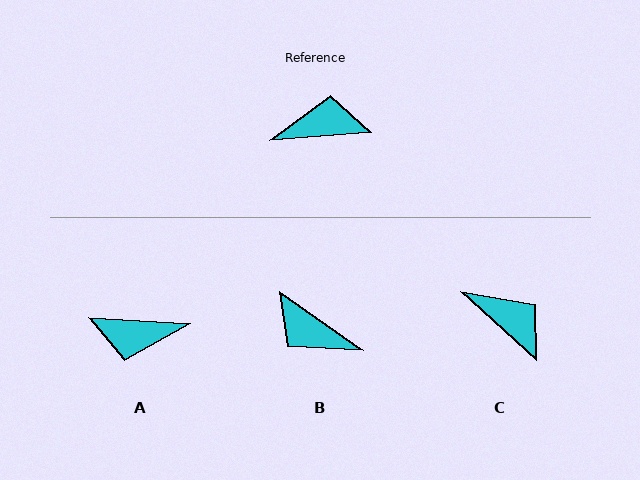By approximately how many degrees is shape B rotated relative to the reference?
Approximately 140 degrees counter-clockwise.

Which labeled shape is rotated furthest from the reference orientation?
A, about 172 degrees away.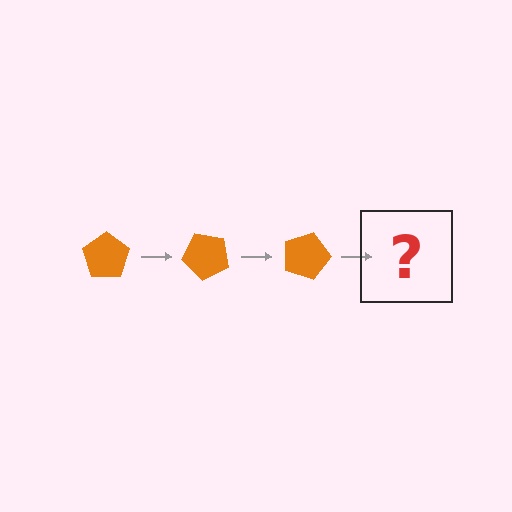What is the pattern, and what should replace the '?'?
The pattern is that the pentagon rotates 45 degrees each step. The '?' should be an orange pentagon rotated 135 degrees.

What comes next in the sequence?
The next element should be an orange pentagon rotated 135 degrees.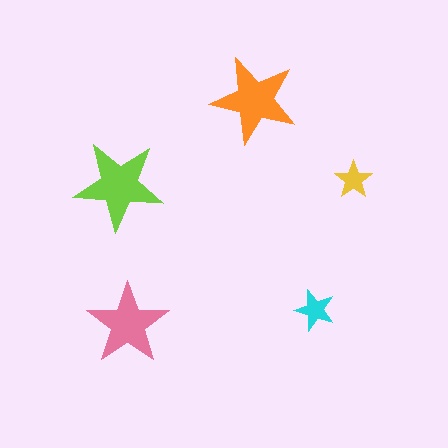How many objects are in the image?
There are 5 objects in the image.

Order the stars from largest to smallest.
the lime one, the orange one, the pink one, the cyan one, the yellow one.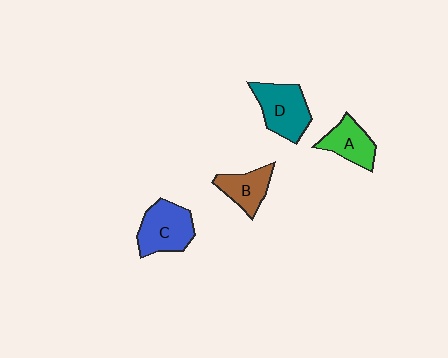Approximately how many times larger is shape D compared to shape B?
Approximately 1.4 times.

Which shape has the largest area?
Shape D (teal).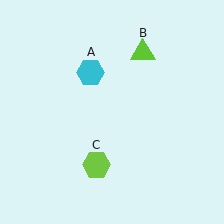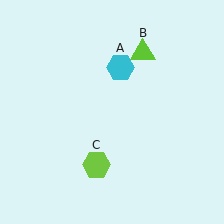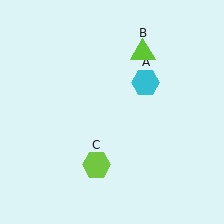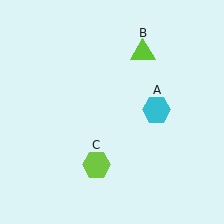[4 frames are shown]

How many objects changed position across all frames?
1 object changed position: cyan hexagon (object A).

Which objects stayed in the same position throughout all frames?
Lime triangle (object B) and lime hexagon (object C) remained stationary.